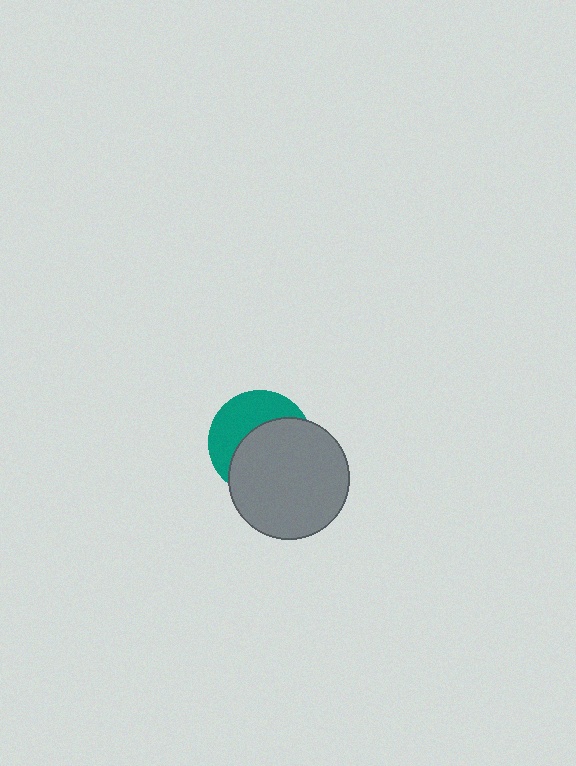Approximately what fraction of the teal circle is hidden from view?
Roughly 58% of the teal circle is hidden behind the gray circle.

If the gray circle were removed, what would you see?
You would see the complete teal circle.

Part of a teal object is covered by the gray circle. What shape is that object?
It is a circle.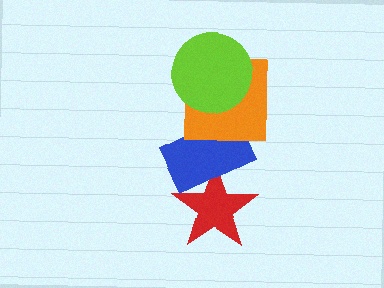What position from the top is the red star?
The red star is 4th from the top.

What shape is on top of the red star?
The blue rectangle is on top of the red star.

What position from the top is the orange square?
The orange square is 2nd from the top.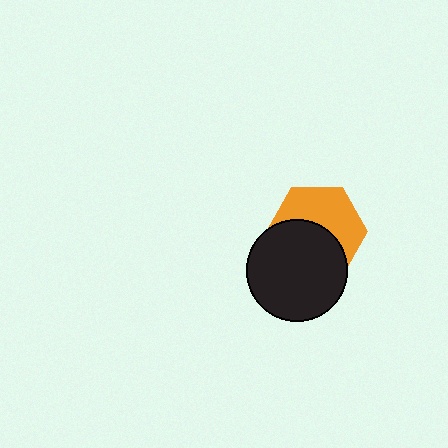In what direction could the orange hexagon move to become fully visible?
The orange hexagon could move up. That would shift it out from behind the black circle entirely.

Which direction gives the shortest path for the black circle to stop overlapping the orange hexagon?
Moving down gives the shortest separation.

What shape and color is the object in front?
The object in front is a black circle.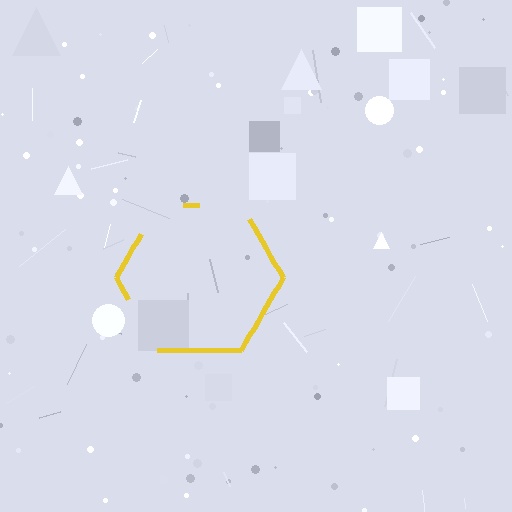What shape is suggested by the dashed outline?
The dashed outline suggests a hexagon.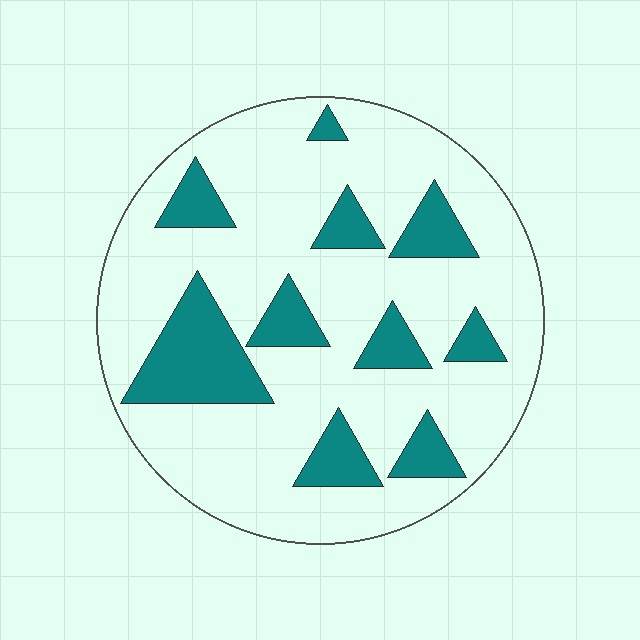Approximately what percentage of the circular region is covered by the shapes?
Approximately 20%.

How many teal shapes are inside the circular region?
10.